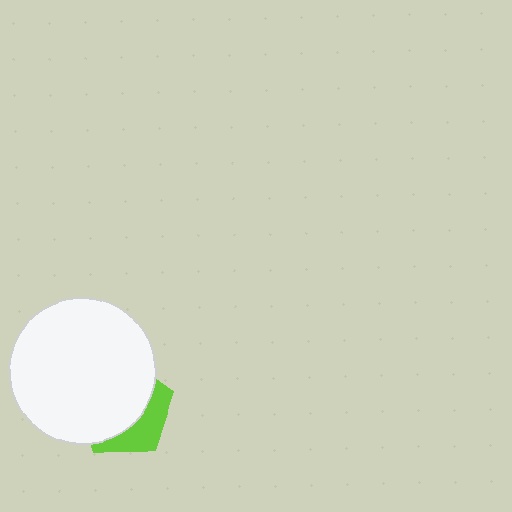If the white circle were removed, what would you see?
You would see the complete lime pentagon.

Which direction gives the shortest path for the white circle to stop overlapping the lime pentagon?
Moving toward the upper-left gives the shortest separation.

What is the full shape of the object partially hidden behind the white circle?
The partially hidden object is a lime pentagon.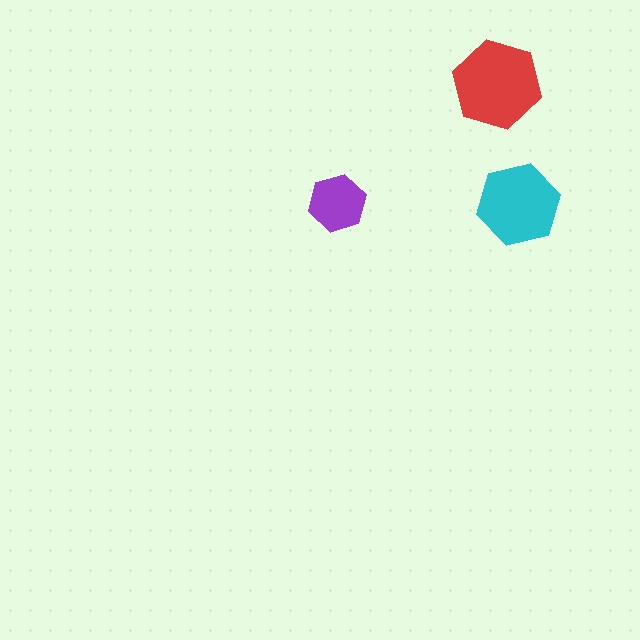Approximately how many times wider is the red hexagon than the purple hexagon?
About 1.5 times wider.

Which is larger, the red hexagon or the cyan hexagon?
The red one.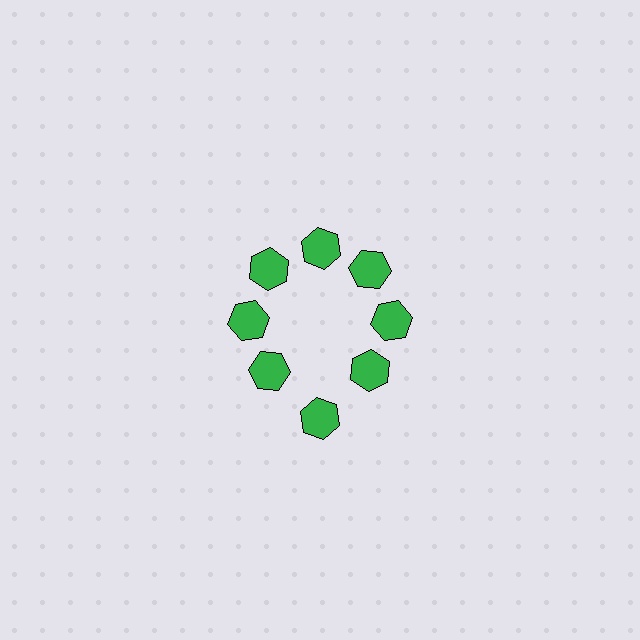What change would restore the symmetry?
The symmetry would be restored by moving it inward, back onto the ring so that all 8 hexagons sit at equal angles and equal distance from the center.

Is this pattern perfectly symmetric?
No. The 8 green hexagons are arranged in a ring, but one element near the 6 o'clock position is pushed outward from the center, breaking the 8-fold rotational symmetry.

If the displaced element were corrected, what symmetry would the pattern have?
It would have 8-fold rotational symmetry — the pattern would map onto itself every 45 degrees.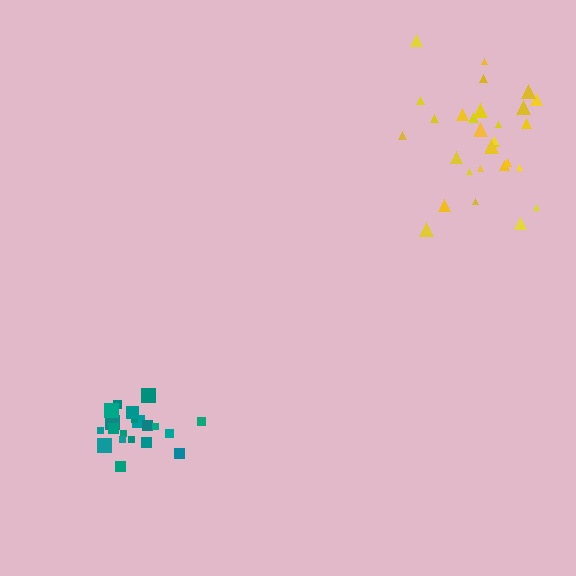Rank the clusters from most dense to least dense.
teal, yellow.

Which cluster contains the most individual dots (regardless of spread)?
Yellow (29).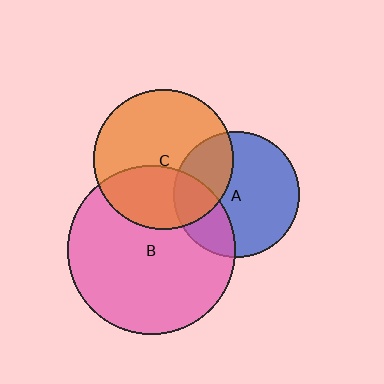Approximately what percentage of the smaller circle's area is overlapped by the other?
Approximately 25%.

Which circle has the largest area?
Circle B (pink).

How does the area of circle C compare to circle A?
Approximately 1.2 times.